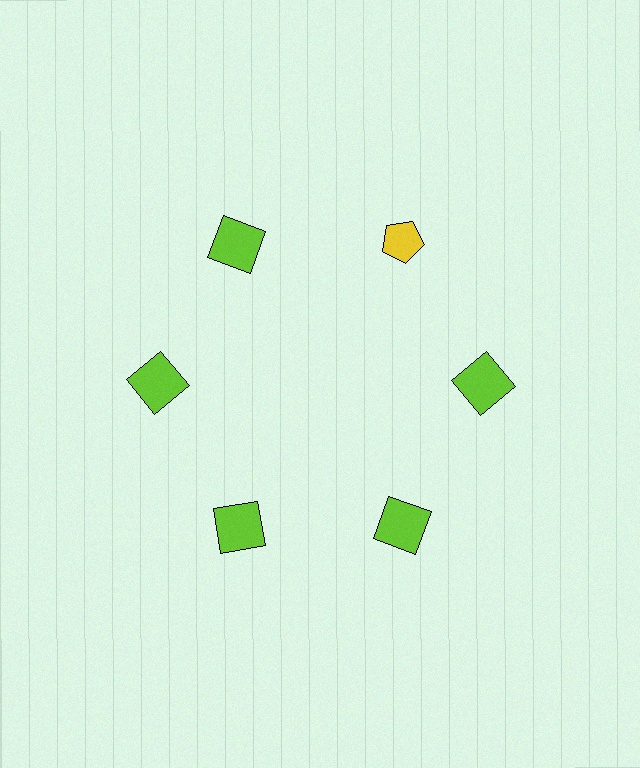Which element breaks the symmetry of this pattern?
The yellow pentagon at roughly the 1 o'clock position breaks the symmetry. All other shapes are lime squares.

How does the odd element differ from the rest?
It differs in both color (yellow instead of lime) and shape (pentagon instead of square).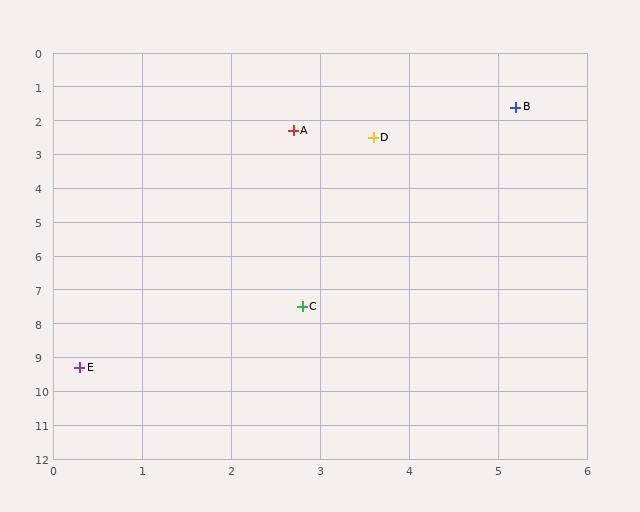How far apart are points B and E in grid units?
Points B and E are about 9.1 grid units apart.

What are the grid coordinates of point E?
Point E is at approximately (0.3, 9.3).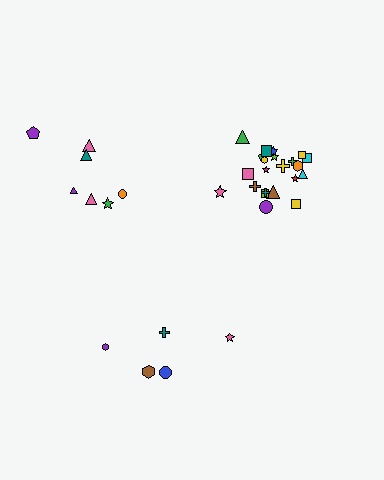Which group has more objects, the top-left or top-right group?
The top-right group.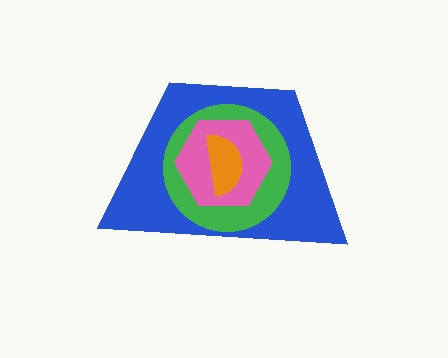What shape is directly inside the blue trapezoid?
The green circle.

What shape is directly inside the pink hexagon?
The orange semicircle.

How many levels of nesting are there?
4.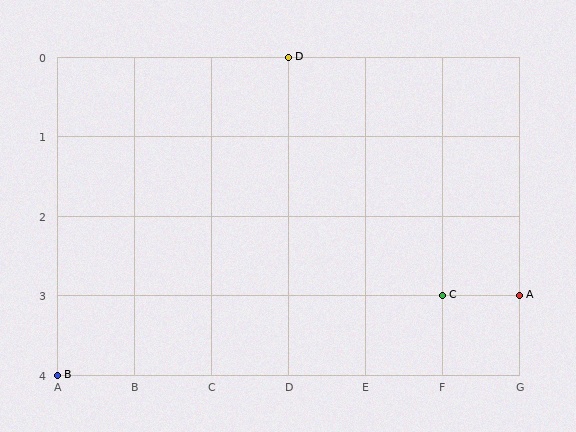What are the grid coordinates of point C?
Point C is at grid coordinates (F, 3).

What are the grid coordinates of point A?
Point A is at grid coordinates (G, 3).